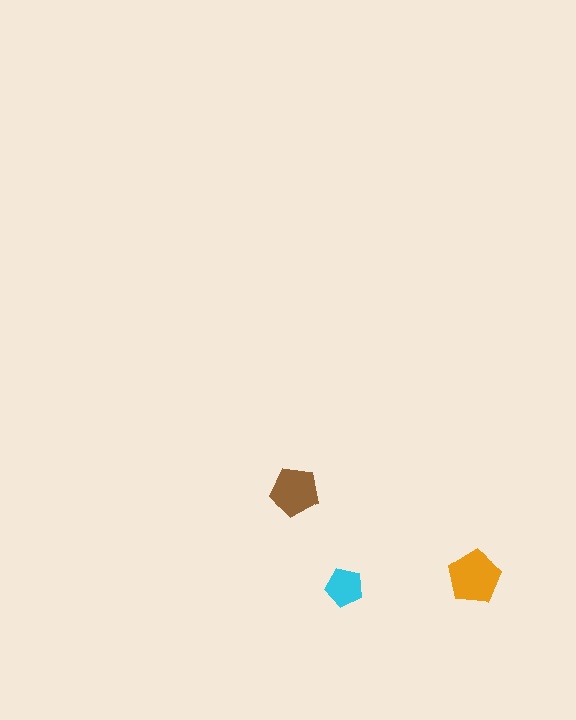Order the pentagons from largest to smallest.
the orange one, the brown one, the cyan one.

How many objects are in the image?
There are 3 objects in the image.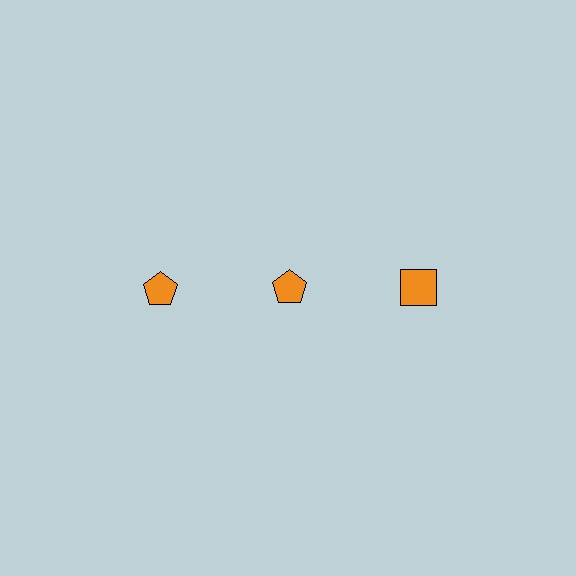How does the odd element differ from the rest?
It has a different shape: square instead of pentagon.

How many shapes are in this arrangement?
There are 3 shapes arranged in a grid pattern.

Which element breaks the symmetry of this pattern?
The orange square in the top row, center column breaks the symmetry. All other shapes are orange pentagons.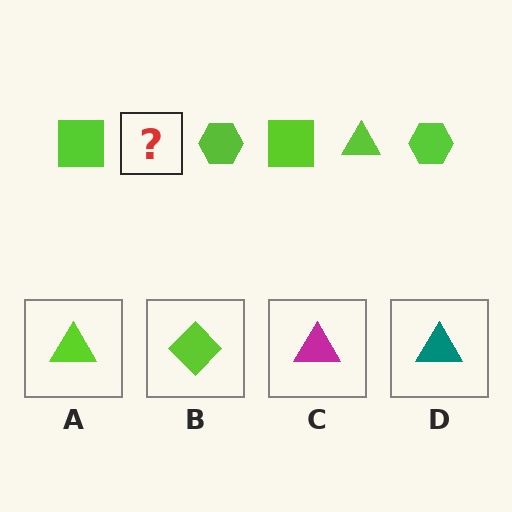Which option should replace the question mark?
Option A.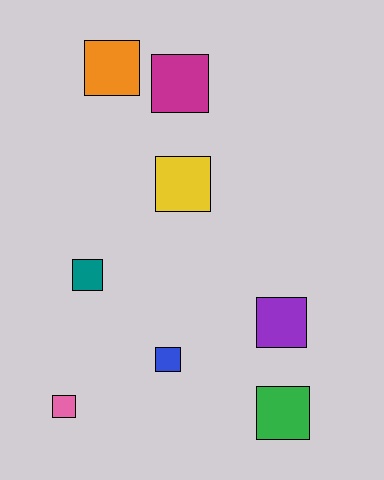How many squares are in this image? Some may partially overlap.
There are 8 squares.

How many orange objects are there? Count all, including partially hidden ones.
There is 1 orange object.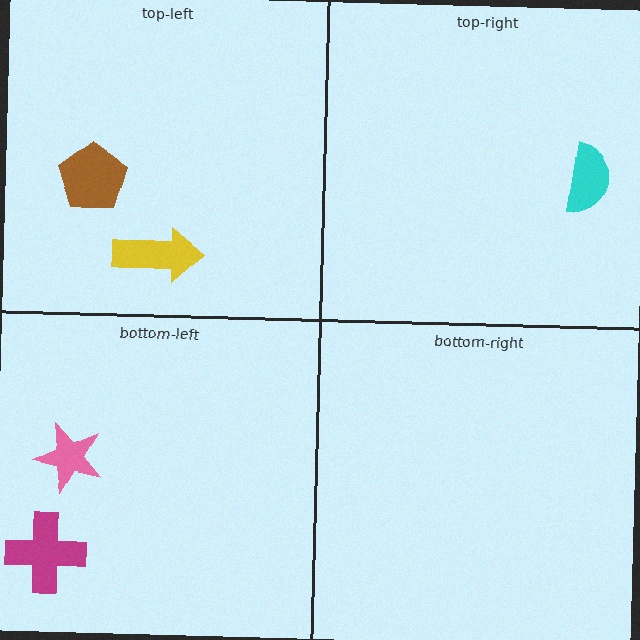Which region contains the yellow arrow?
The top-left region.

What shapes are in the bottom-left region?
The pink star, the magenta cross.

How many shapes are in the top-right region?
1.